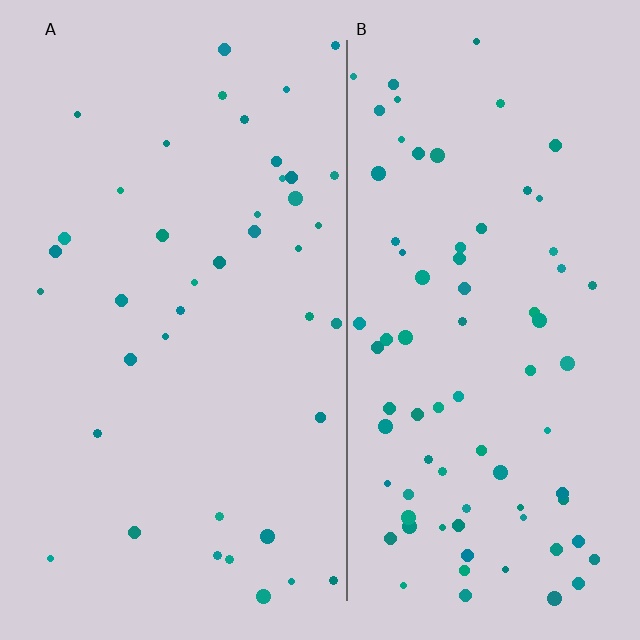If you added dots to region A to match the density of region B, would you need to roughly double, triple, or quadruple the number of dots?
Approximately double.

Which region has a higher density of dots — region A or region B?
B (the right).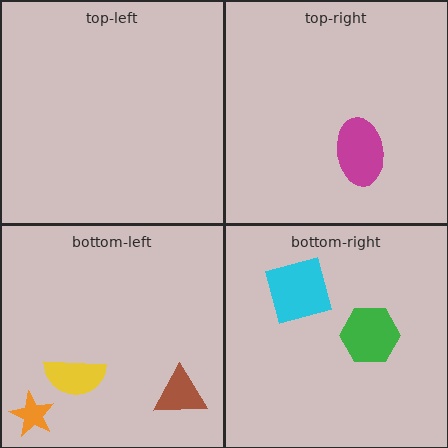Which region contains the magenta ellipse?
The top-right region.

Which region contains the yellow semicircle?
The bottom-left region.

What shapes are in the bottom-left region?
The brown triangle, the yellow semicircle, the orange star.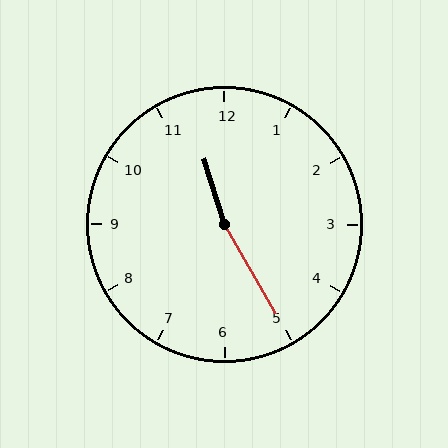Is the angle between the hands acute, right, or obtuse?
It is obtuse.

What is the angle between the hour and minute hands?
Approximately 168 degrees.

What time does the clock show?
11:25.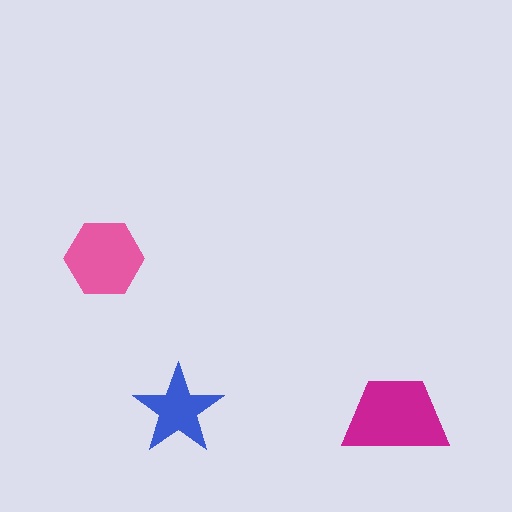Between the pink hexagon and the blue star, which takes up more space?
The pink hexagon.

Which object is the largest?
The magenta trapezoid.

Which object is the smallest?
The blue star.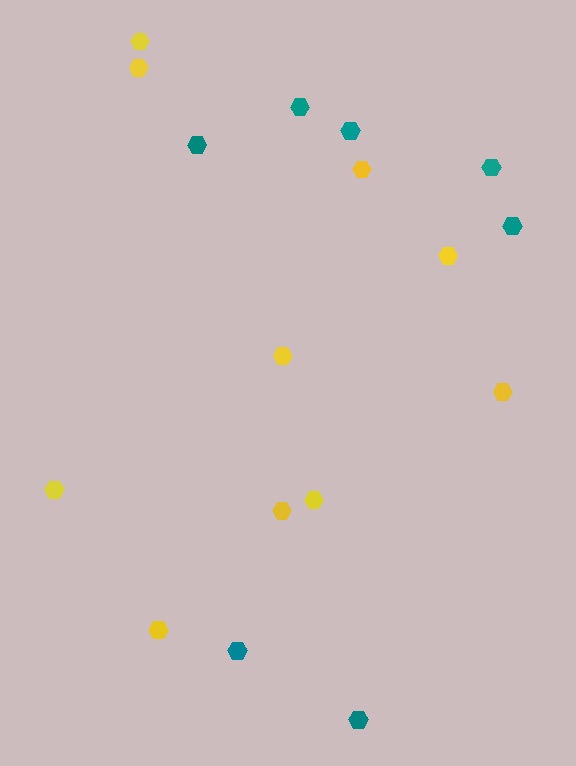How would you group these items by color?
There are 2 groups: one group of yellow hexagons (10) and one group of teal hexagons (7).